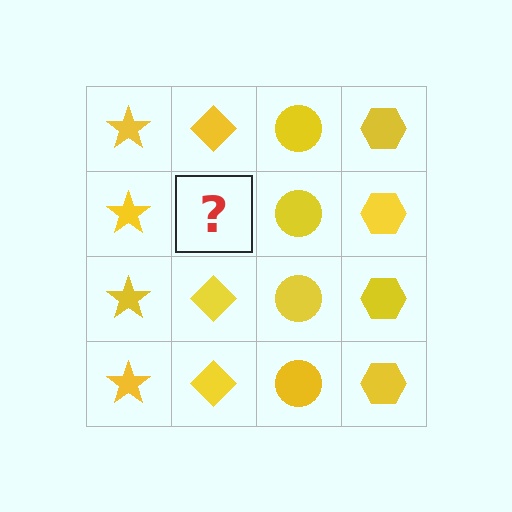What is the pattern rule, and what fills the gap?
The rule is that each column has a consistent shape. The gap should be filled with a yellow diamond.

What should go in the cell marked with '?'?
The missing cell should contain a yellow diamond.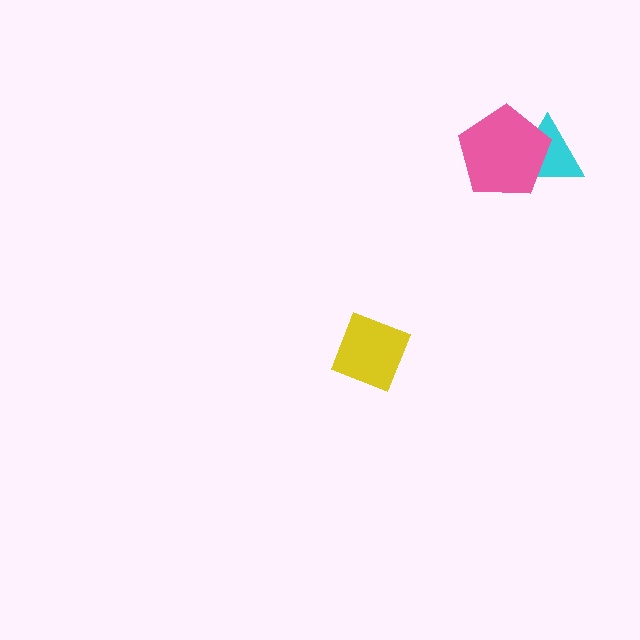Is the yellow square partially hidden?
No, no other shape covers it.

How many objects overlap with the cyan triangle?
1 object overlaps with the cyan triangle.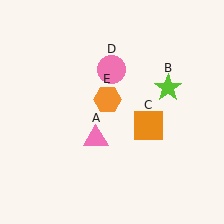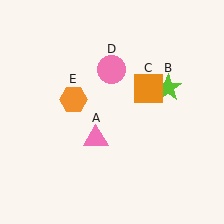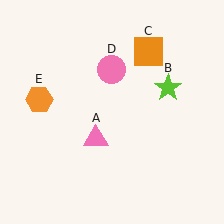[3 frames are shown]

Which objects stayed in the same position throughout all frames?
Pink triangle (object A) and lime star (object B) and pink circle (object D) remained stationary.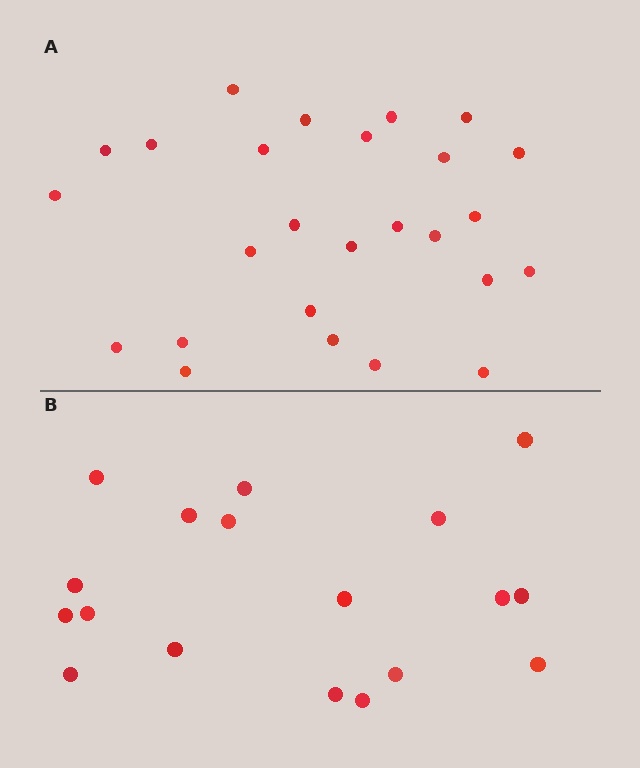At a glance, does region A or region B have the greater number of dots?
Region A (the top region) has more dots.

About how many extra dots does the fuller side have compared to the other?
Region A has roughly 8 or so more dots than region B.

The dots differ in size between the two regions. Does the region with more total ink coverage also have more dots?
No. Region B has more total ink coverage because its dots are larger, but region A actually contains more individual dots. Total area can be misleading — the number of items is what matters here.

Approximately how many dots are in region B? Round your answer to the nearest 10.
About 20 dots. (The exact count is 18, which rounds to 20.)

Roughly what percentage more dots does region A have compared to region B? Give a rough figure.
About 45% more.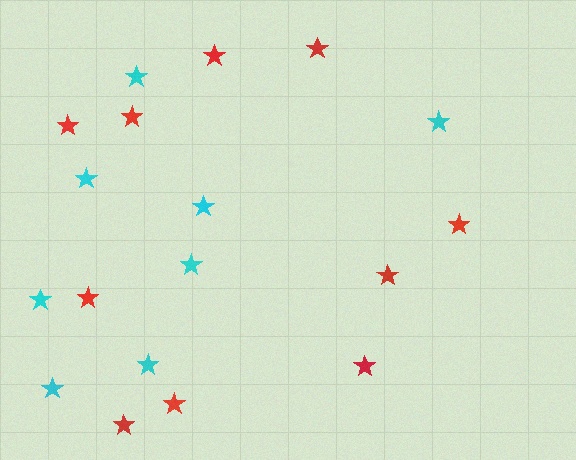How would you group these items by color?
There are 2 groups: one group of cyan stars (8) and one group of red stars (10).